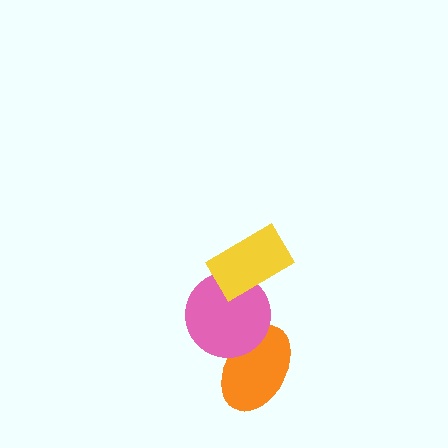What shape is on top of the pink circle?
The yellow rectangle is on top of the pink circle.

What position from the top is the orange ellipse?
The orange ellipse is 3rd from the top.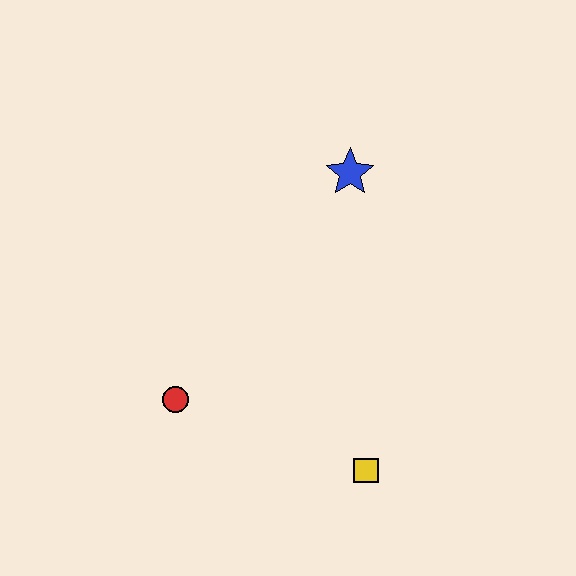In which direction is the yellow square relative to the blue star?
The yellow square is below the blue star.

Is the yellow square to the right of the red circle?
Yes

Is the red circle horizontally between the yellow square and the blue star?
No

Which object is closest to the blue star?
The red circle is closest to the blue star.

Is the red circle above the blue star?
No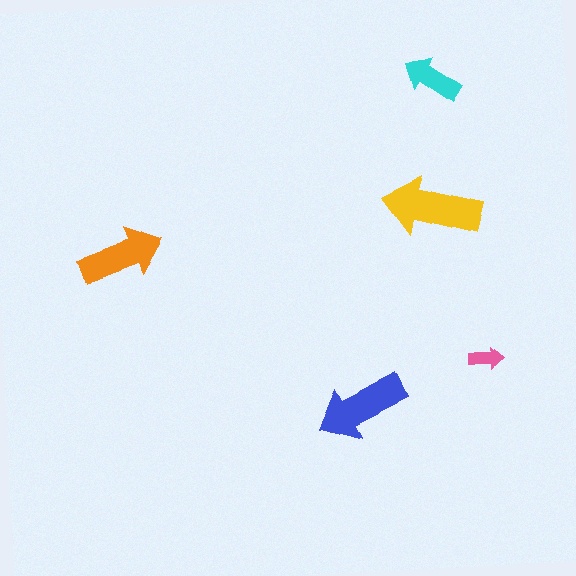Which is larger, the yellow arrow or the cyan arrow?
The yellow one.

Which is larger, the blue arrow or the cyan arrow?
The blue one.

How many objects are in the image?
There are 5 objects in the image.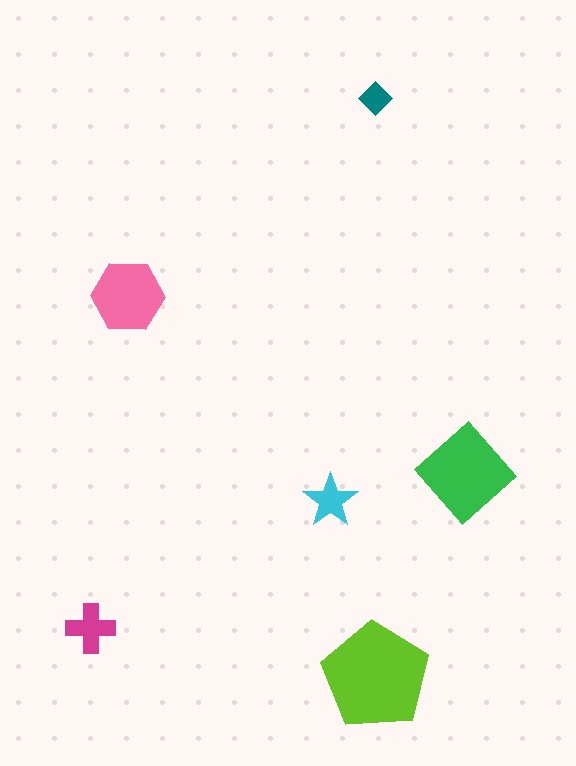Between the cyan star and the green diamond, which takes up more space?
The green diamond.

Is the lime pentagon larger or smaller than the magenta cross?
Larger.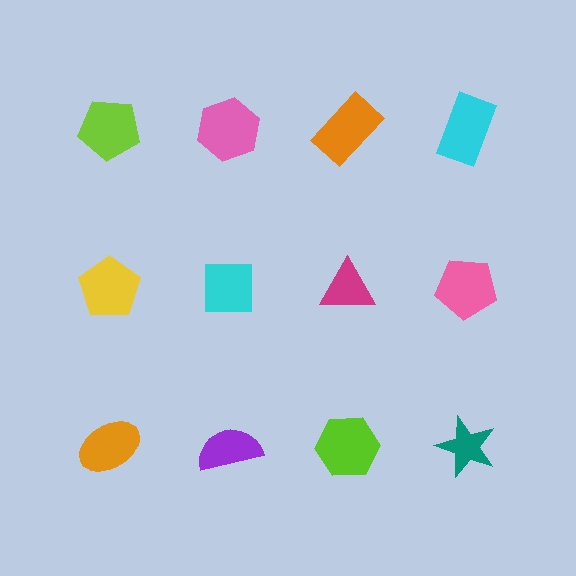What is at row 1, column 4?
A cyan rectangle.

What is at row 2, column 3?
A magenta triangle.